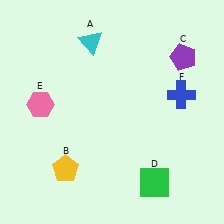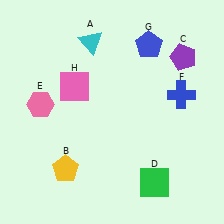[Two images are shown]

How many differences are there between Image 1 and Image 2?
There are 2 differences between the two images.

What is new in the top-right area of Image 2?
A blue pentagon (G) was added in the top-right area of Image 2.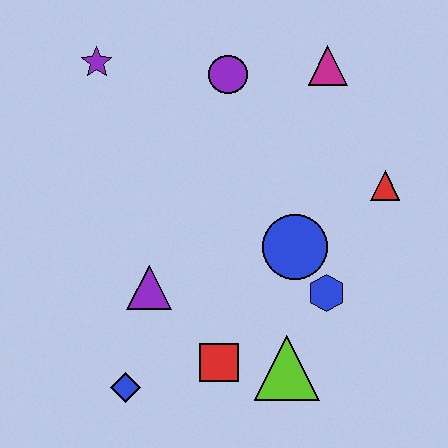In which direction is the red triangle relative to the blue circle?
The red triangle is to the right of the blue circle.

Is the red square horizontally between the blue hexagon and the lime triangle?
No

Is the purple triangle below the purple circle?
Yes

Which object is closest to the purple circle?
The magenta triangle is closest to the purple circle.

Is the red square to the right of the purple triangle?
Yes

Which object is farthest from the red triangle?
The blue diamond is farthest from the red triangle.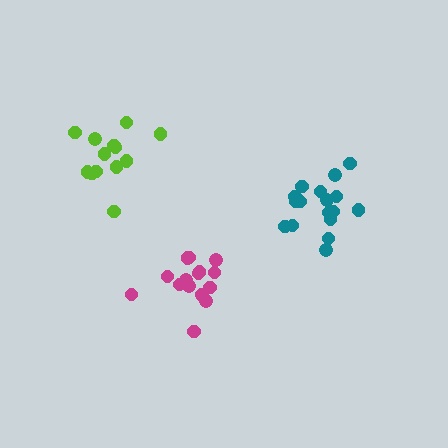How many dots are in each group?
Group 1: 14 dots, Group 2: 17 dots, Group 3: 17 dots (48 total).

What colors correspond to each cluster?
The clusters are colored: lime, magenta, teal.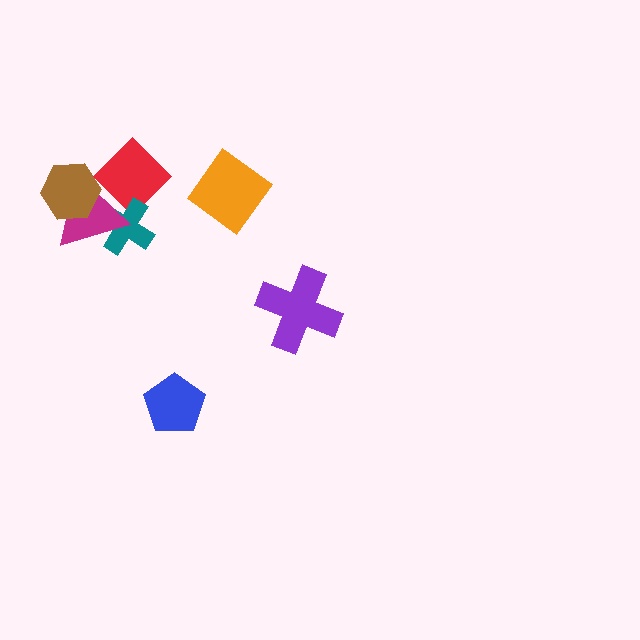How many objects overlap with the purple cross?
0 objects overlap with the purple cross.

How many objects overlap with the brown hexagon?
1 object overlaps with the brown hexagon.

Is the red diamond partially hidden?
Yes, it is partially covered by another shape.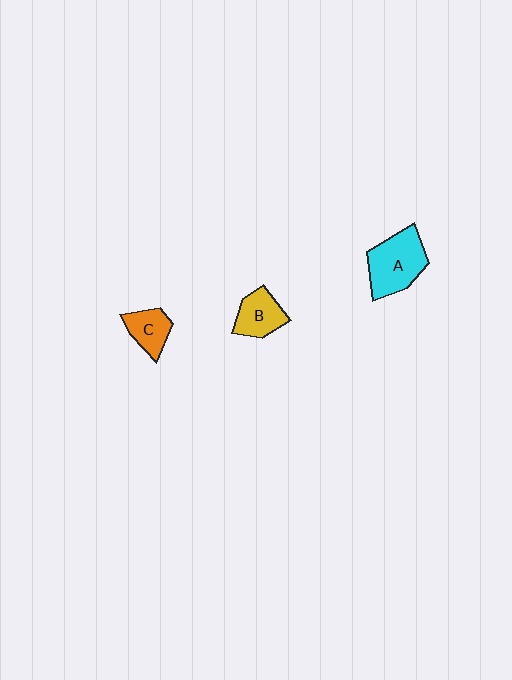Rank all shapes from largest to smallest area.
From largest to smallest: A (cyan), B (yellow), C (orange).